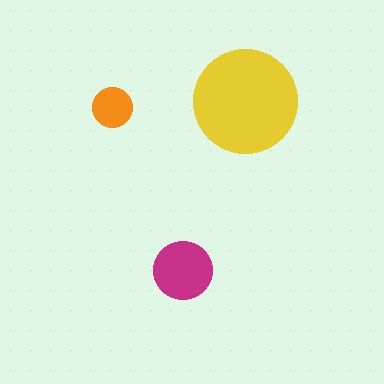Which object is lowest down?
The magenta circle is bottommost.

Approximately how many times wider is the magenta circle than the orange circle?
About 1.5 times wider.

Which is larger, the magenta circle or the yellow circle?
The yellow one.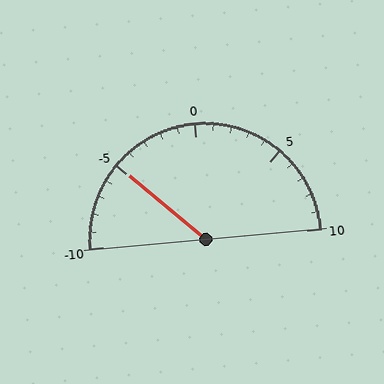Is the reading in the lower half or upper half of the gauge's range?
The reading is in the lower half of the range (-10 to 10).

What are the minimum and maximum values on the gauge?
The gauge ranges from -10 to 10.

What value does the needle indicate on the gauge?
The needle indicates approximately -5.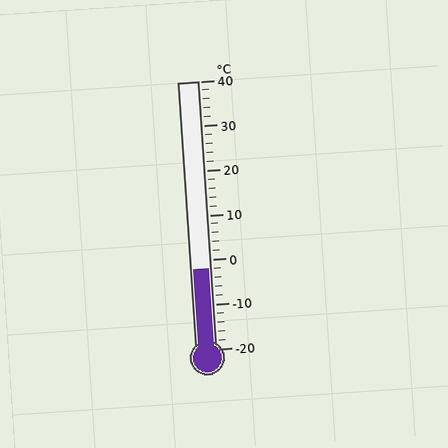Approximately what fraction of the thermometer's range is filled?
The thermometer is filled to approximately 30% of its range.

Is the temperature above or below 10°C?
The temperature is below 10°C.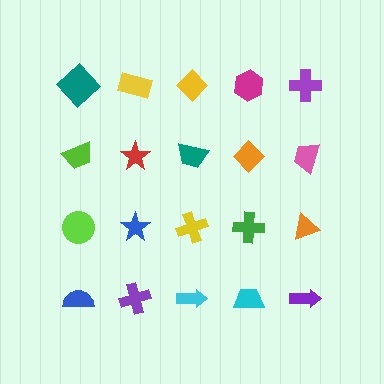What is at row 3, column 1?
A lime circle.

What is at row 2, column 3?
A teal trapezoid.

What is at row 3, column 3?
A yellow cross.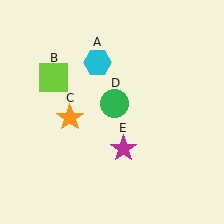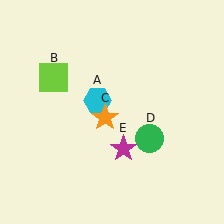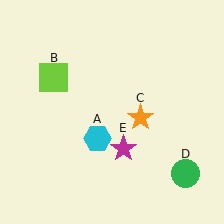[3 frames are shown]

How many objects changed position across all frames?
3 objects changed position: cyan hexagon (object A), orange star (object C), green circle (object D).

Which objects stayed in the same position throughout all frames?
Lime square (object B) and magenta star (object E) remained stationary.